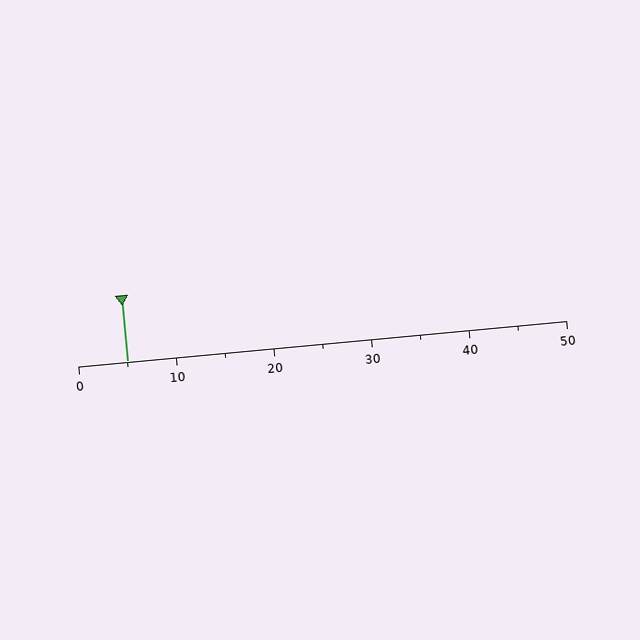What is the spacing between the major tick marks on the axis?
The major ticks are spaced 10 apart.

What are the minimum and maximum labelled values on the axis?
The axis runs from 0 to 50.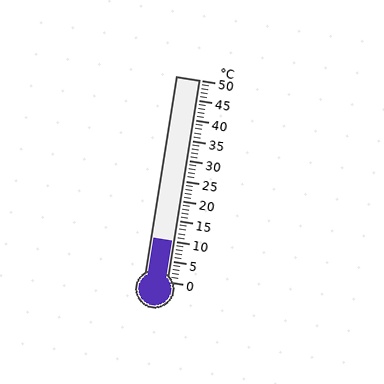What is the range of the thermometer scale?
The thermometer scale ranges from 0°C to 50°C.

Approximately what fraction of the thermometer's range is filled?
The thermometer is filled to approximately 20% of its range.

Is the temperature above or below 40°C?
The temperature is below 40°C.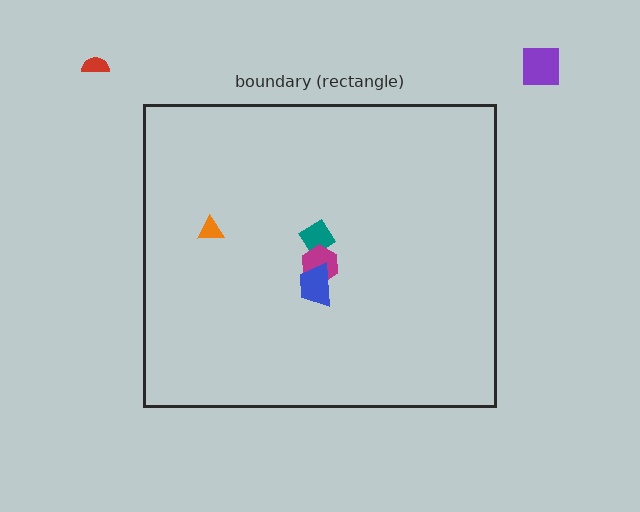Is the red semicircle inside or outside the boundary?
Outside.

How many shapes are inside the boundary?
4 inside, 2 outside.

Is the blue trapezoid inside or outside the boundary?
Inside.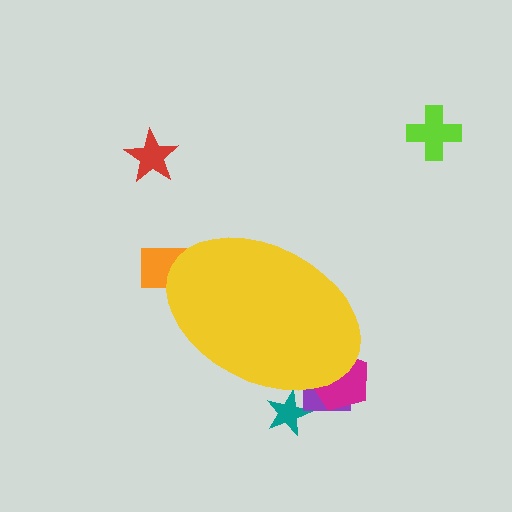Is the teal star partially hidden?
Yes, the teal star is partially hidden behind the yellow ellipse.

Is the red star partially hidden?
No, the red star is fully visible.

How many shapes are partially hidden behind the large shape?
4 shapes are partially hidden.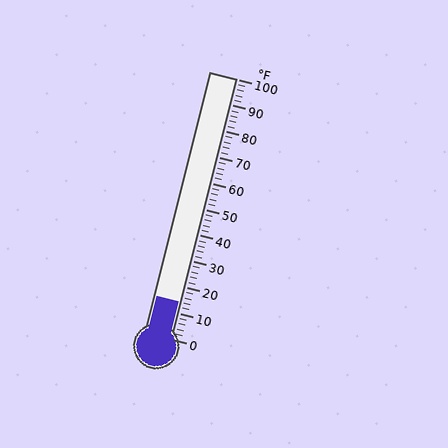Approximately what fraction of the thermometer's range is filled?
The thermometer is filled to approximately 15% of its range.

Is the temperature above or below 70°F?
The temperature is below 70°F.